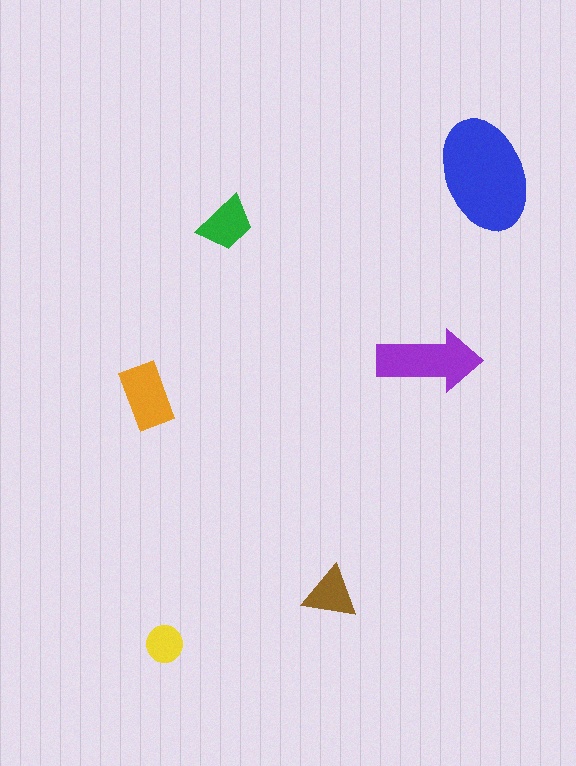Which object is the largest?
The blue ellipse.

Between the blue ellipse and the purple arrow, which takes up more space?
The blue ellipse.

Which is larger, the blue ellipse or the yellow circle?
The blue ellipse.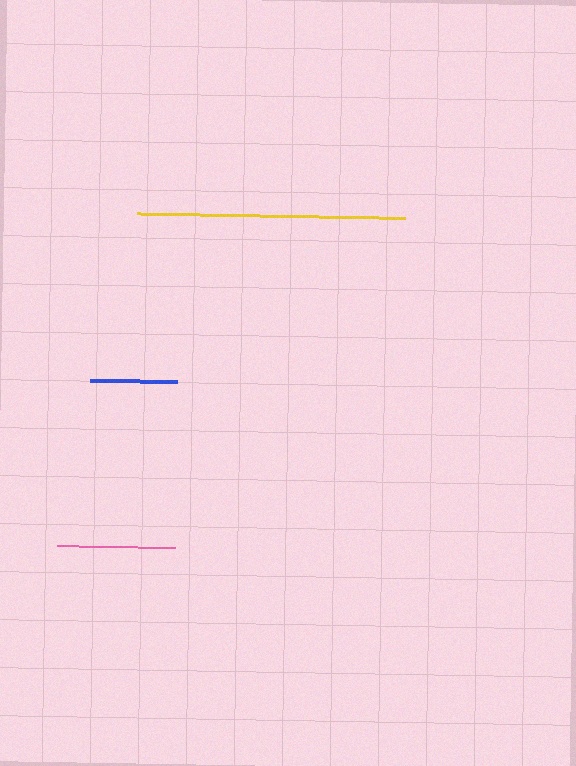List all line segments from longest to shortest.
From longest to shortest: yellow, pink, blue.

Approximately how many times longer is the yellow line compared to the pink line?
The yellow line is approximately 2.3 times the length of the pink line.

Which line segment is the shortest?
The blue line is the shortest at approximately 87 pixels.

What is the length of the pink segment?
The pink segment is approximately 117 pixels long.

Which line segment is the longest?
The yellow line is the longest at approximately 268 pixels.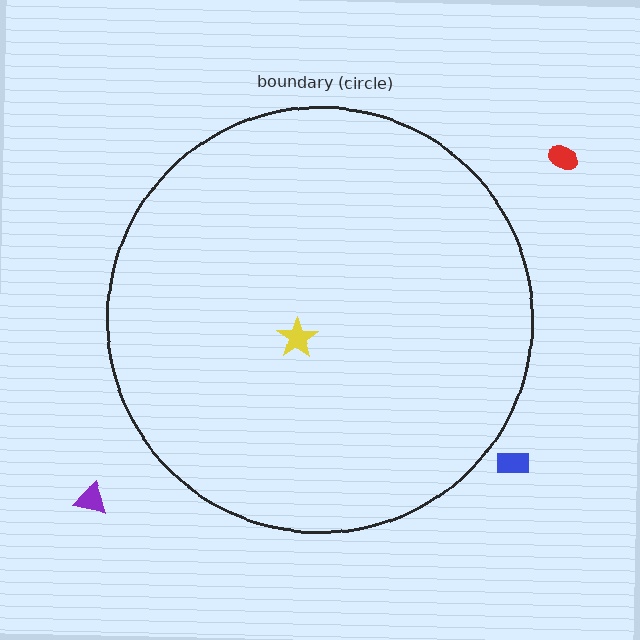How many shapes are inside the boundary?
1 inside, 3 outside.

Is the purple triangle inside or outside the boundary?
Outside.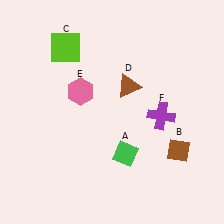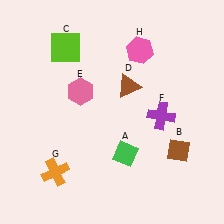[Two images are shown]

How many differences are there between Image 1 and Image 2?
There are 2 differences between the two images.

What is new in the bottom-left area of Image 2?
An orange cross (G) was added in the bottom-left area of Image 2.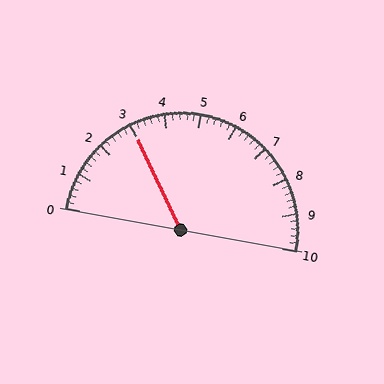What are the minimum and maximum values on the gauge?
The gauge ranges from 0 to 10.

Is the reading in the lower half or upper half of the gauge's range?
The reading is in the lower half of the range (0 to 10).